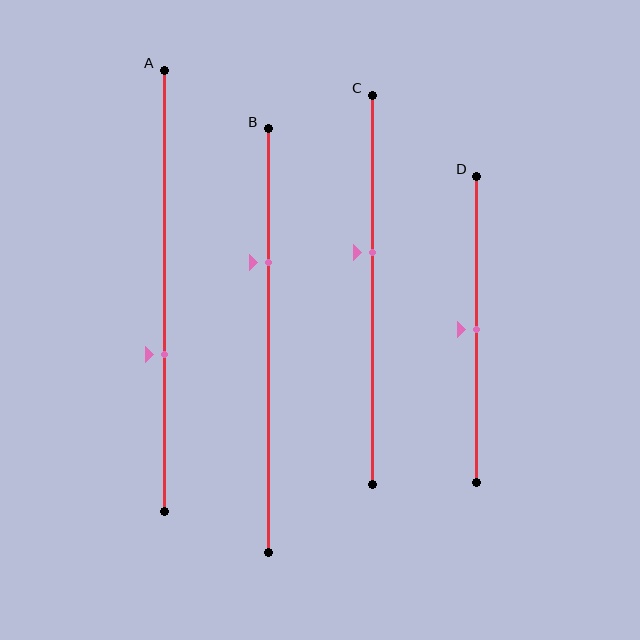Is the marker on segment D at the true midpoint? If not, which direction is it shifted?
Yes, the marker on segment D is at the true midpoint.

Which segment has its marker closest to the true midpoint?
Segment D has its marker closest to the true midpoint.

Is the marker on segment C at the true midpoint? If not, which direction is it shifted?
No, the marker on segment C is shifted upward by about 10% of the segment length.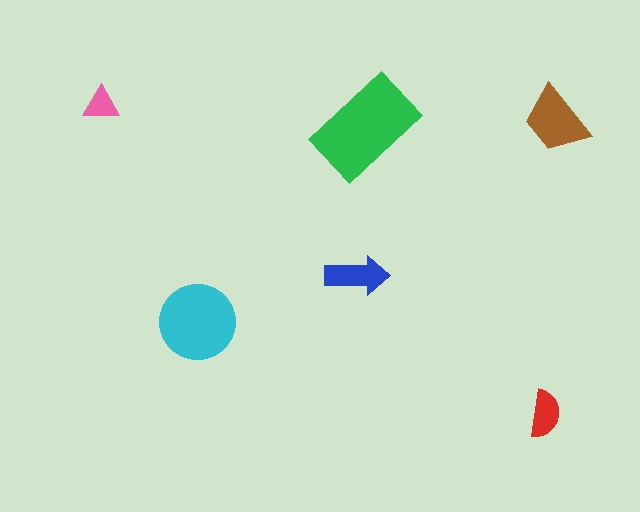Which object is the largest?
The green rectangle.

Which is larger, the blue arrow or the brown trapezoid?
The brown trapezoid.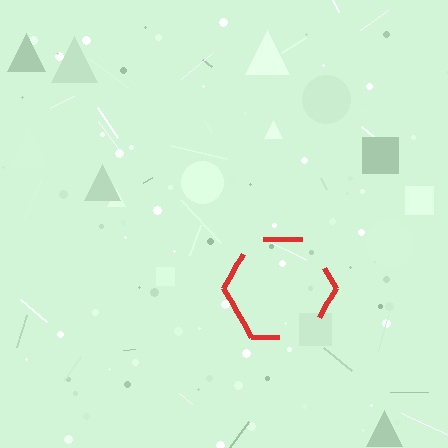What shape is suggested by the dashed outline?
The dashed outline suggests a hexagon.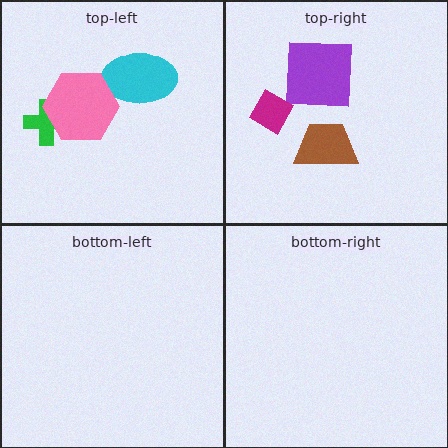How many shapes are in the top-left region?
3.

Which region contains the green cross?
The top-left region.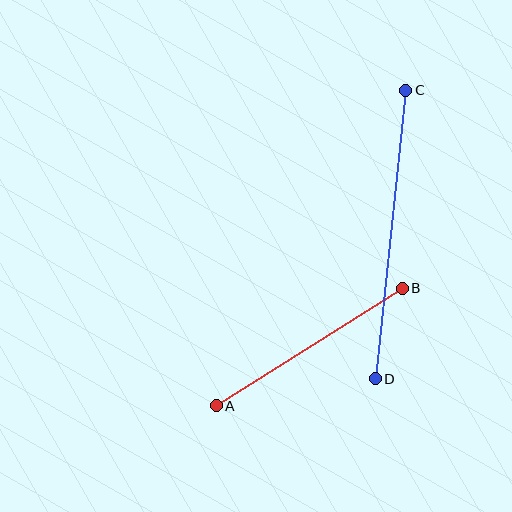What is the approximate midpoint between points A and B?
The midpoint is at approximately (309, 347) pixels.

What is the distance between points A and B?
The distance is approximately 221 pixels.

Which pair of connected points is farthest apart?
Points C and D are farthest apart.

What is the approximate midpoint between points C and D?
The midpoint is at approximately (390, 234) pixels.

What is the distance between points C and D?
The distance is approximately 290 pixels.